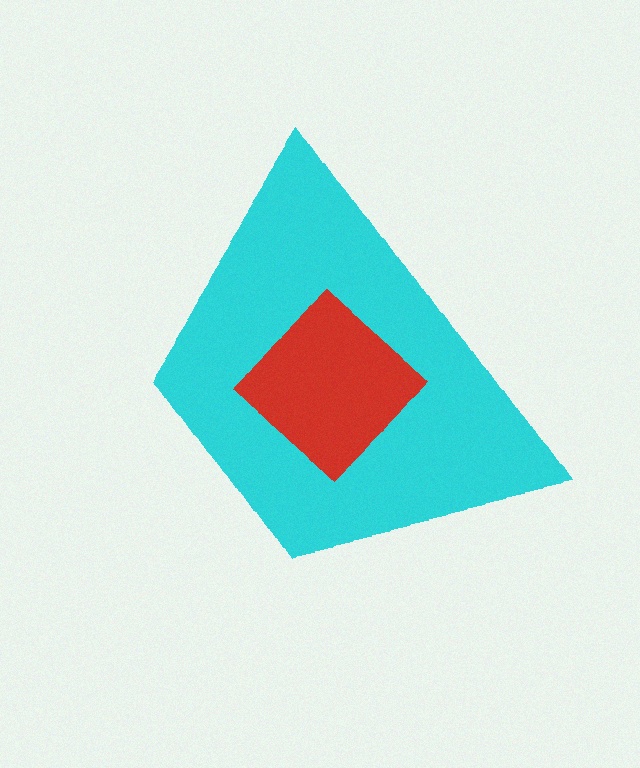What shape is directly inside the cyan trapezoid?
The red diamond.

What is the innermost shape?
The red diamond.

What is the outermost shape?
The cyan trapezoid.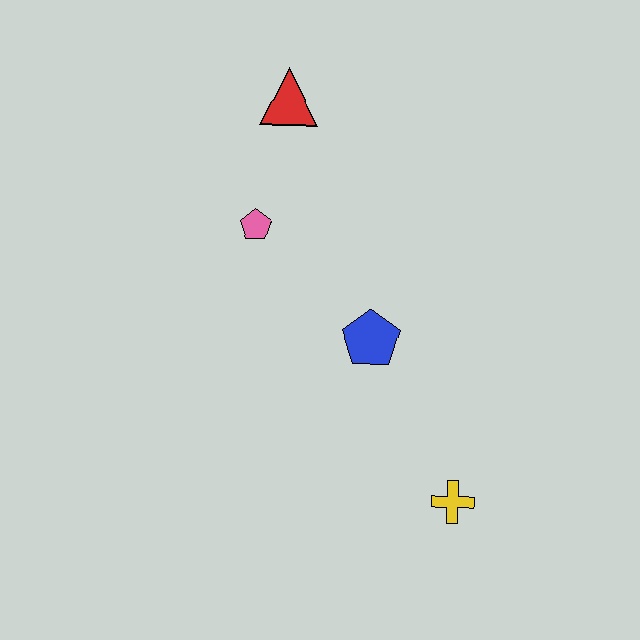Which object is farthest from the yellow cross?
The red triangle is farthest from the yellow cross.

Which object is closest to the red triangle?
The pink pentagon is closest to the red triangle.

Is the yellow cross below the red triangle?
Yes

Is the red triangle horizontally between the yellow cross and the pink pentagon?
Yes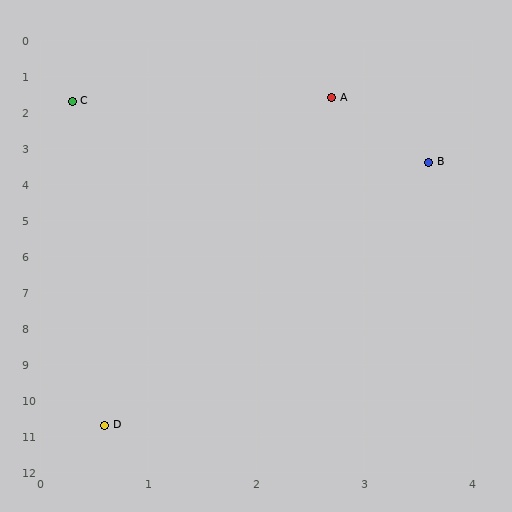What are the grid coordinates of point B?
Point B is at approximately (3.6, 3.4).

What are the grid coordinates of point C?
Point C is at approximately (0.3, 1.7).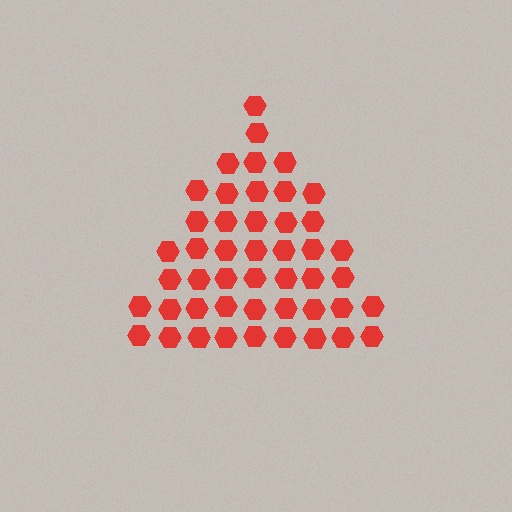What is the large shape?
The large shape is a triangle.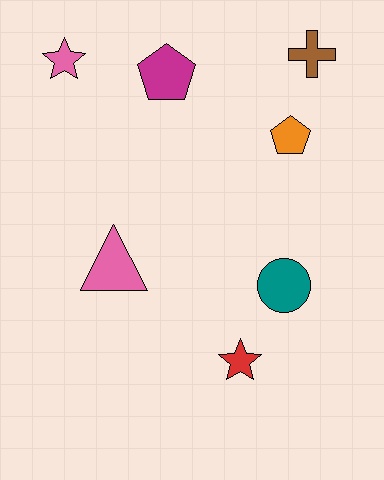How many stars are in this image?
There are 2 stars.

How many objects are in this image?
There are 7 objects.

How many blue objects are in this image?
There are no blue objects.